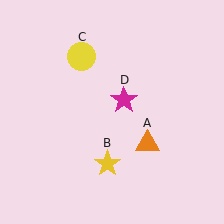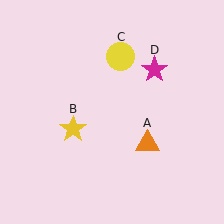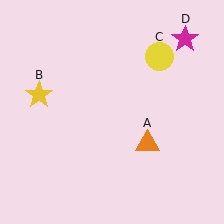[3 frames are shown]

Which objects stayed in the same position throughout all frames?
Orange triangle (object A) remained stationary.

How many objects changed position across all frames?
3 objects changed position: yellow star (object B), yellow circle (object C), magenta star (object D).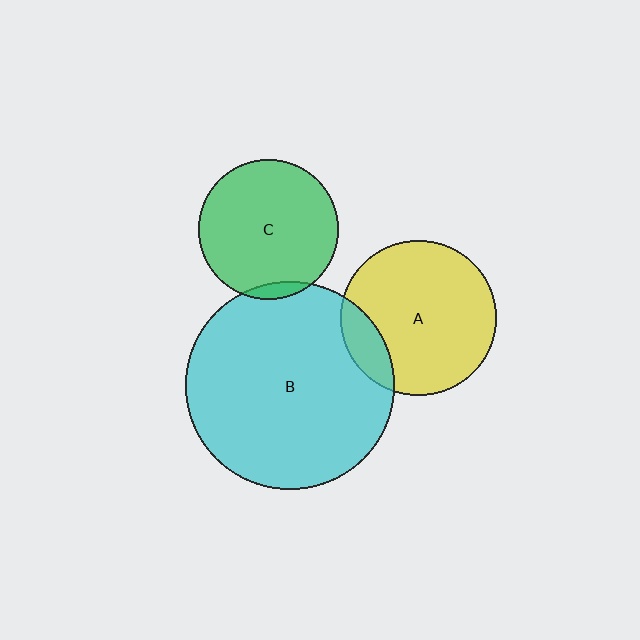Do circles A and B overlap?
Yes.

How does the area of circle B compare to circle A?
Approximately 1.8 times.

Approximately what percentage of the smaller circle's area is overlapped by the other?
Approximately 15%.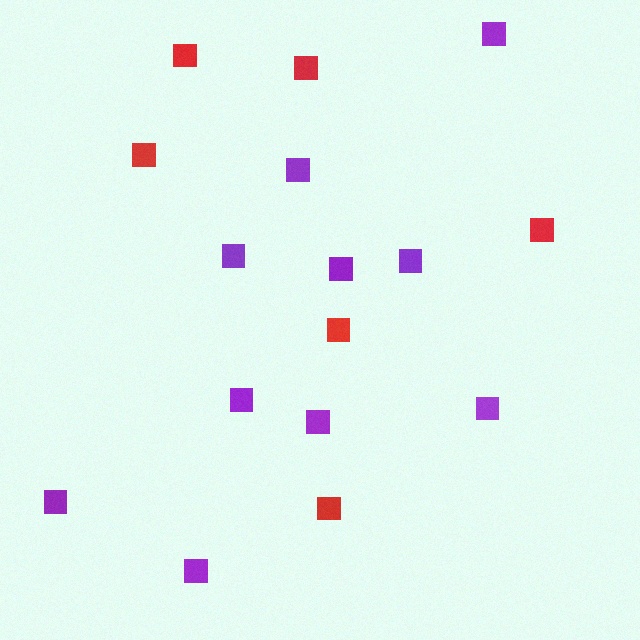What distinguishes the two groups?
There are 2 groups: one group of red squares (6) and one group of purple squares (10).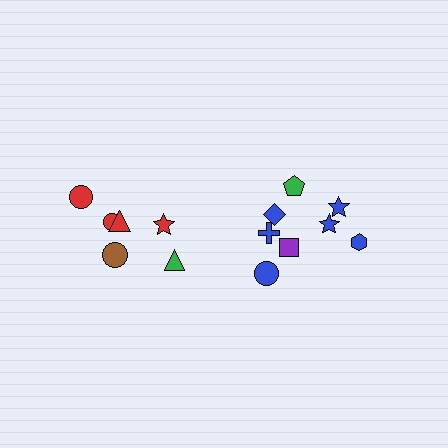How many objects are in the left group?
There are 6 objects.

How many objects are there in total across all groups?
There are 14 objects.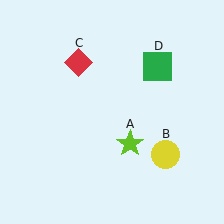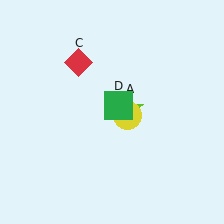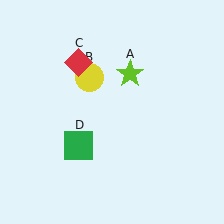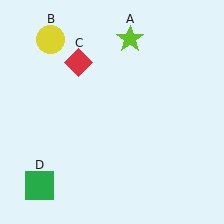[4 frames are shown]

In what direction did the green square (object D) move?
The green square (object D) moved down and to the left.